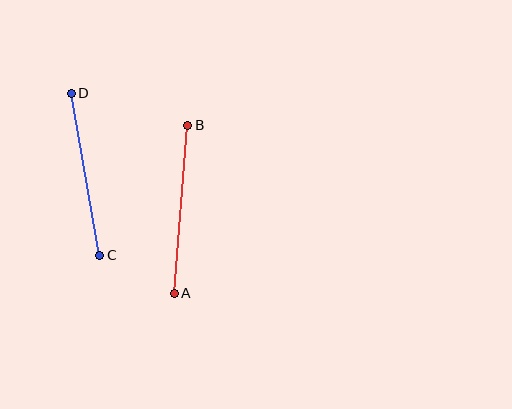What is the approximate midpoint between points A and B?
The midpoint is at approximately (181, 209) pixels.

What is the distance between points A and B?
The distance is approximately 168 pixels.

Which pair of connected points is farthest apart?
Points A and B are farthest apart.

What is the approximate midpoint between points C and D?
The midpoint is at approximately (86, 174) pixels.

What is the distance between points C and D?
The distance is approximately 165 pixels.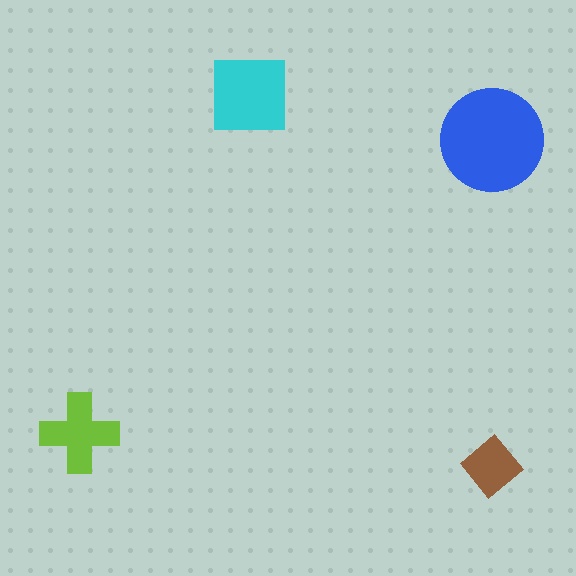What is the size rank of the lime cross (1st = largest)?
3rd.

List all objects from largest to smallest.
The blue circle, the cyan square, the lime cross, the brown diamond.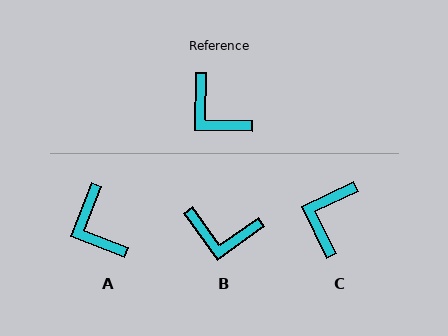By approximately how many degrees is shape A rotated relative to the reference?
Approximately 20 degrees clockwise.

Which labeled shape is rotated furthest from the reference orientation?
C, about 63 degrees away.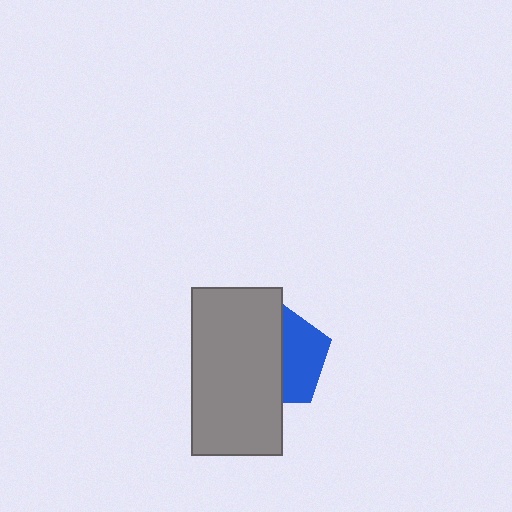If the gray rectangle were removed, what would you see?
You would see the complete blue pentagon.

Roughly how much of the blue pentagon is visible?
A small part of it is visible (roughly 42%).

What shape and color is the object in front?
The object in front is a gray rectangle.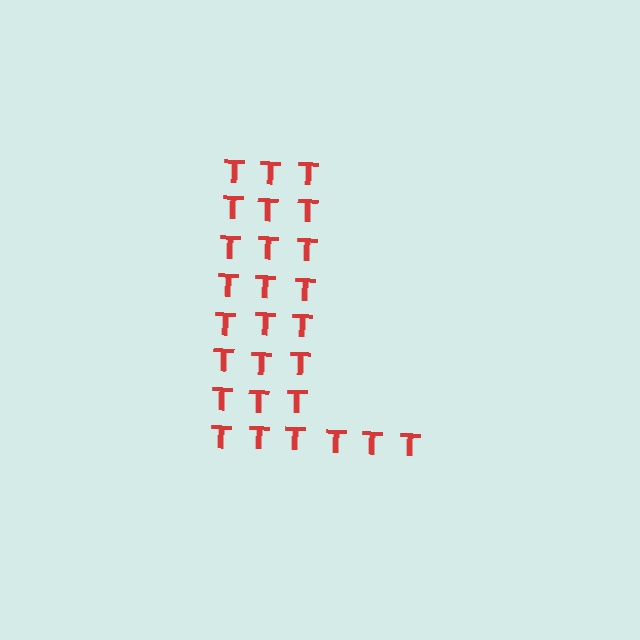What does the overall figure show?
The overall figure shows the letter L.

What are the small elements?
The small elements are letter T's.